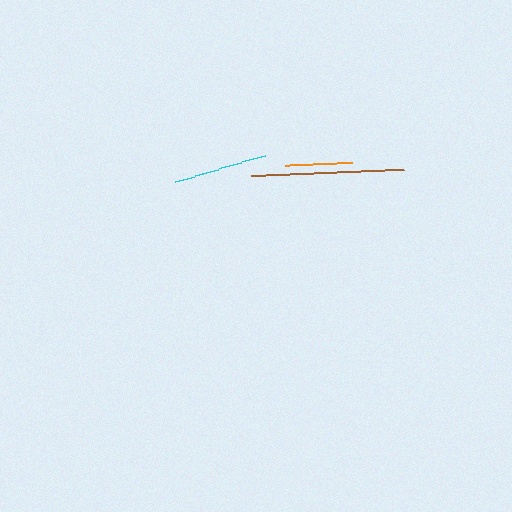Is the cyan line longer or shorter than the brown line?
The brown line is longer than the cyan line.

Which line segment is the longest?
The brown line is the longest at approximately 153 pixels.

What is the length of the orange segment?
The orange segment is approximately 68 pixels long.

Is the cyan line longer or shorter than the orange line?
The cyan line is longer than the orange line.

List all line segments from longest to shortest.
From longest to shortest: brown, cyan, orange.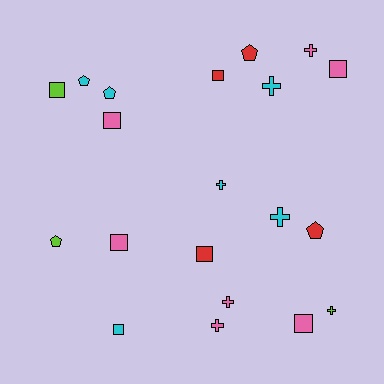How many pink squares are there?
There are 4 pink squares.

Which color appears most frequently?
Pink, with 7 objects.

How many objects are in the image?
There are 20 objects.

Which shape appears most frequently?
Square, with 8 objects.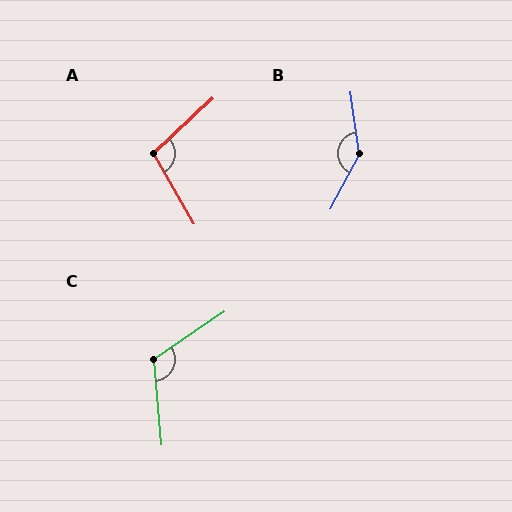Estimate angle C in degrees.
Approximately 119 degrees.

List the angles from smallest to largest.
A (103°), C (119°), B (144°).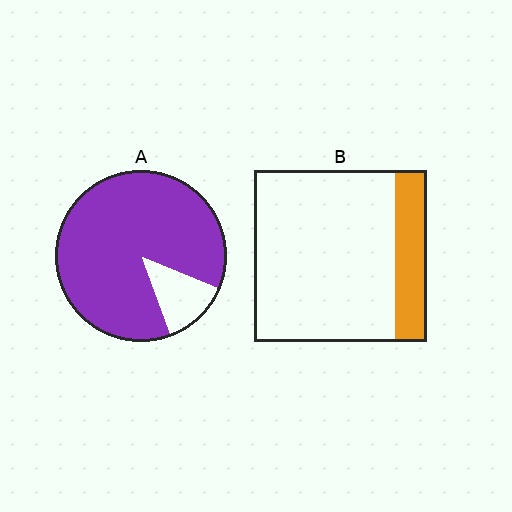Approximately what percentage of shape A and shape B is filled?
A is approximately 85% and B is approximately 20%.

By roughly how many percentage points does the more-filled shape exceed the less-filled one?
By roughly 70 percentage points (A over B).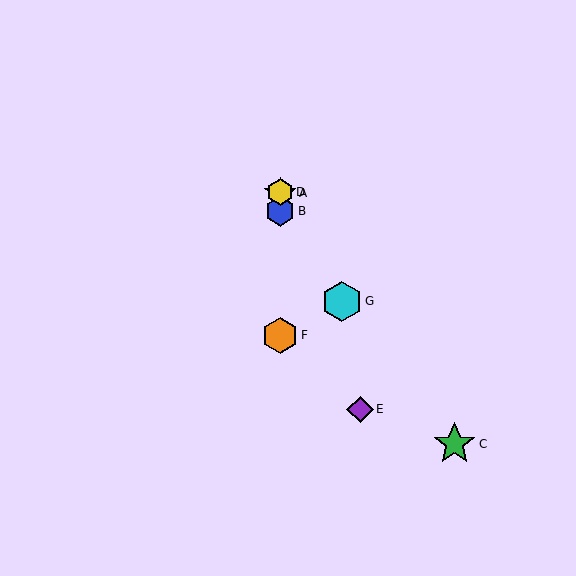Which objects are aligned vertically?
Objects A, B, D, F are aligned vertically.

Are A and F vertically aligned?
Yes, both are at x≈280.